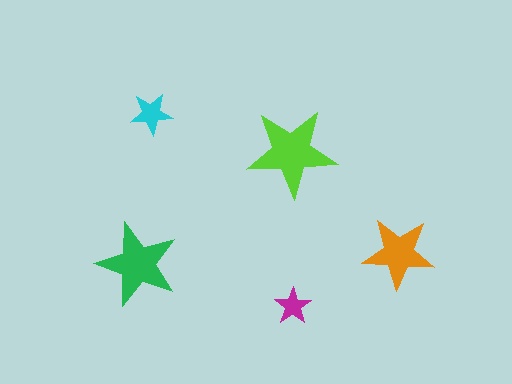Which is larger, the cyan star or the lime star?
The lime one.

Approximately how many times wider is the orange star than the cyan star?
About 1.5 times wider.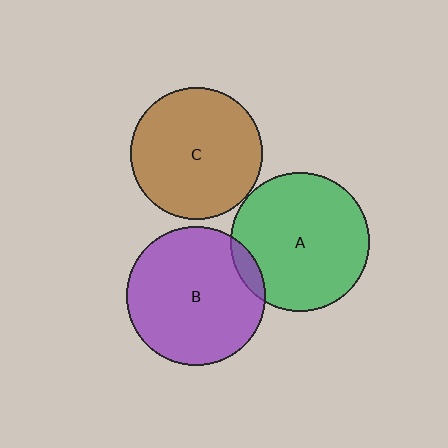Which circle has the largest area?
Circle A (green).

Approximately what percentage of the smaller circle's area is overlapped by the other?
Approximately 5%.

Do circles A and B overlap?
Yes.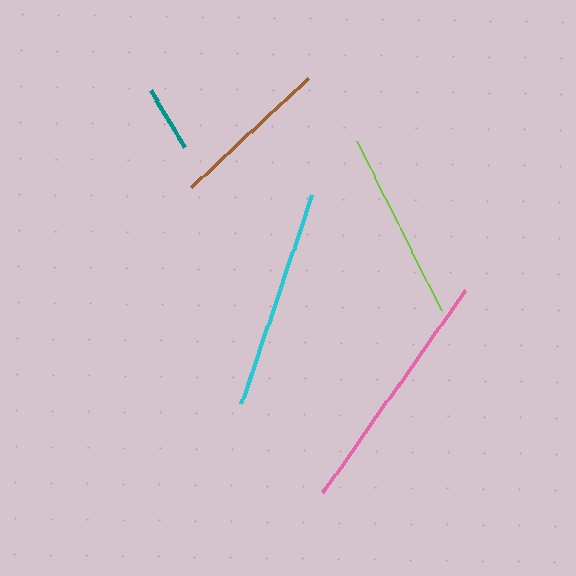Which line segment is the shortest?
The teal line is the shortest at approximately 66 pixels.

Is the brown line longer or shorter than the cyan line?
The cyan line is longer than the brown line.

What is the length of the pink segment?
The pink segment is approximately 247 pixels long.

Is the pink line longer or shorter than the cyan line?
The pink line is longer than the cyan line.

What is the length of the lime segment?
The lime segment is approximately 189 pixels long.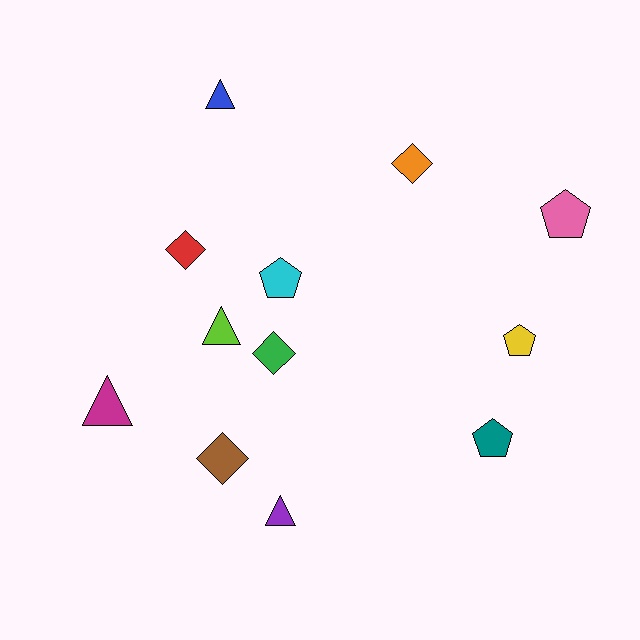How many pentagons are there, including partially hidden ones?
There are 4 pentagons.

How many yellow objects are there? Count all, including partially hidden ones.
There is 1 yellow object.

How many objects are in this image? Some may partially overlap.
There are 12 objects.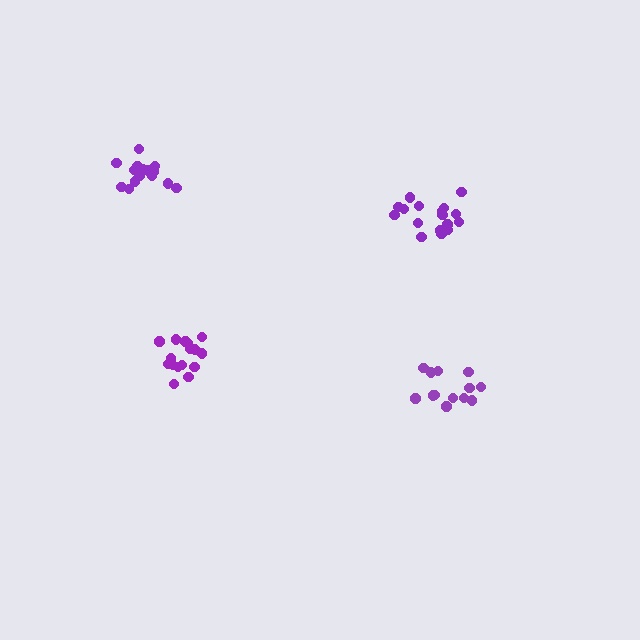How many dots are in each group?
Group 1: 16 dots, Group 2: 17 dots, Group 3: 13 dots, Group 4: 16 dots (62 total).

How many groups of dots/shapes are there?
There are 4 groups.